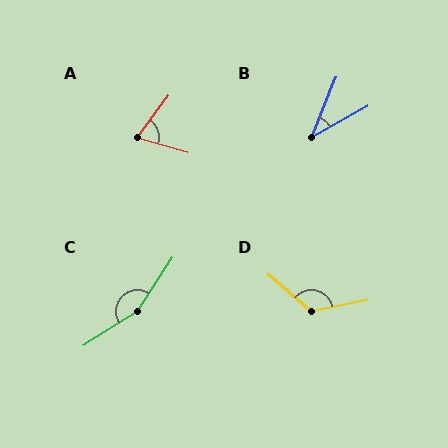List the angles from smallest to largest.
B (39°), A (69°), D (128°), C (155°).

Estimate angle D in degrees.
Approximately 128 degrees.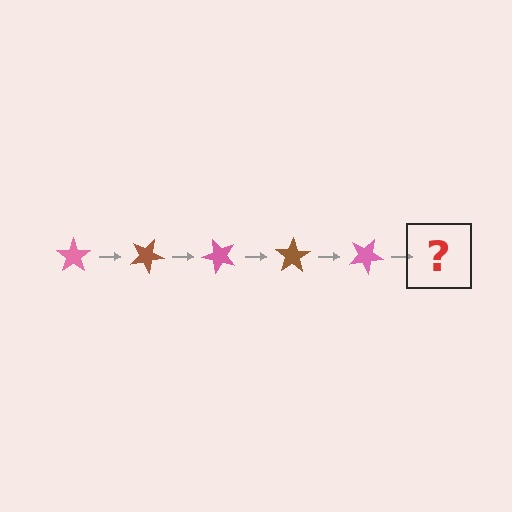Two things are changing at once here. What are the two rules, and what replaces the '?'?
The two rules are that it rotates 25 degrees each step and the color cycles through pink and brown. The '?' should be a brown star, rotated 125 degrees from the start.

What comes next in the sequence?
The next element should be a brown star, rotated 125 degrees from the start.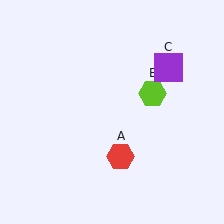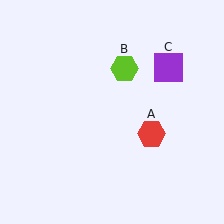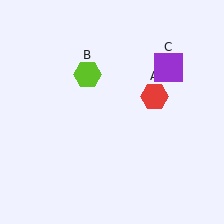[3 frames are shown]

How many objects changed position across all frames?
2 objects changed position: red hexagon (object A), lime hexagon (object B).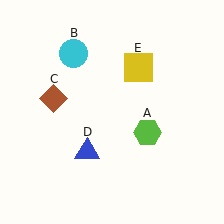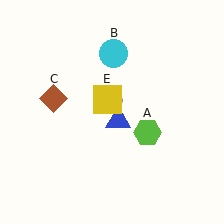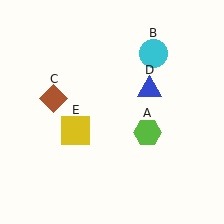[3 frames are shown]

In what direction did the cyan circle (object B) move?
The cyan circle (object B) moved right.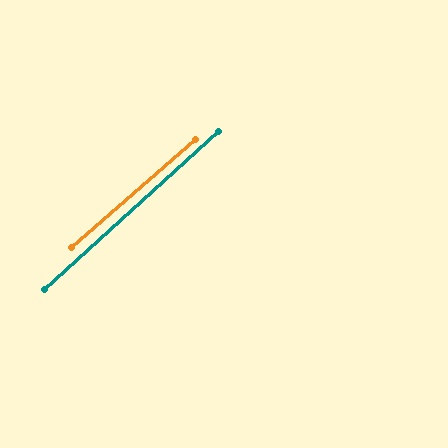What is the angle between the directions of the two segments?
Approximately 1 degree.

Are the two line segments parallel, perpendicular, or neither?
Parallel — their directions differ by only 1.3°.